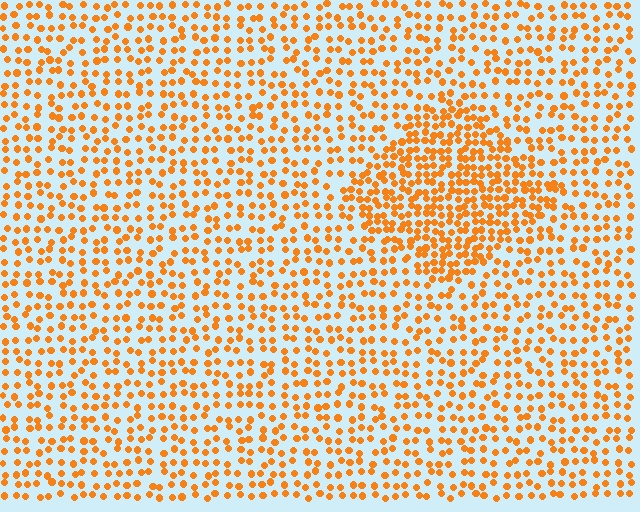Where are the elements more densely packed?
The elements are more densely packed inside the diamond boundary.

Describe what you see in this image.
The image contains small orange elements arranged at two different densities. A diamond-shaped region is visible where the elements are more densely packed than the surrounding area.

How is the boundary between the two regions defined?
The boundary is defined by a change in element density (approximately 1.9x ratio). All elements are the same color, size, and shape.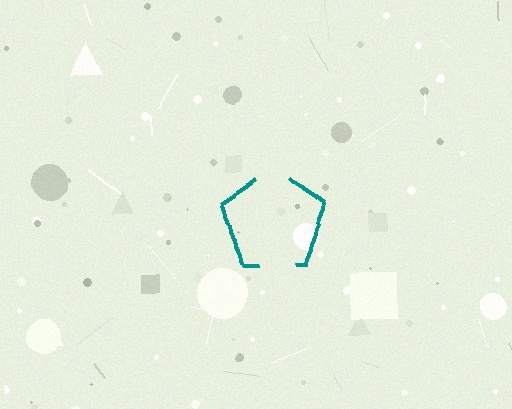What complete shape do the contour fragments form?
The contour fragments form a pentagon.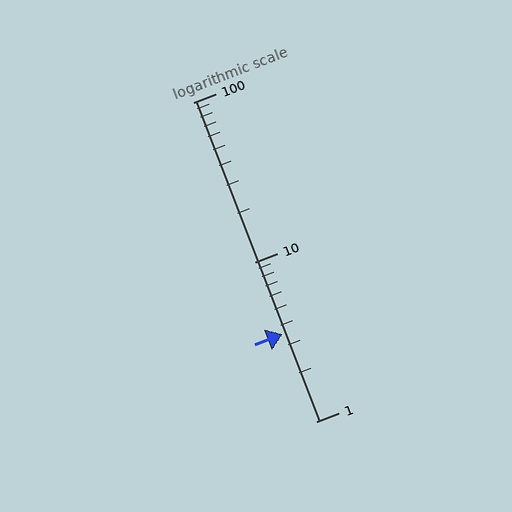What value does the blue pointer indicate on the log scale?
The pointer indicates approximately 3.5.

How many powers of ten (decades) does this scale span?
The scale spans 2 decades, from 1 to 100.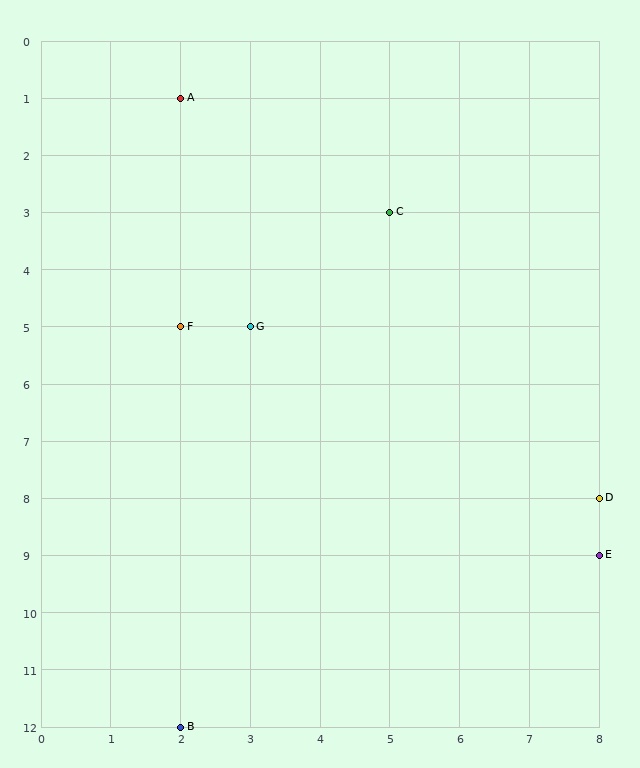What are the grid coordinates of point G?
Point G is at grid coordinates (3, 5).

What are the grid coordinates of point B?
Point B is at grid coordinates (2, 12).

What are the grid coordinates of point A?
Point A is at grid coordinates (2, 1).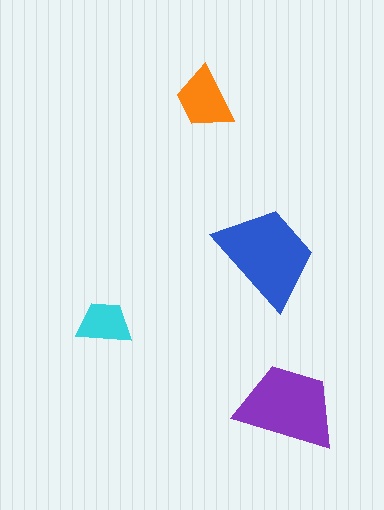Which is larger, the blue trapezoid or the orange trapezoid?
The blue one.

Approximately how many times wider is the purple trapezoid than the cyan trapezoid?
About 2 times wider.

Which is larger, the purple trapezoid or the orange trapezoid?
The purple one.